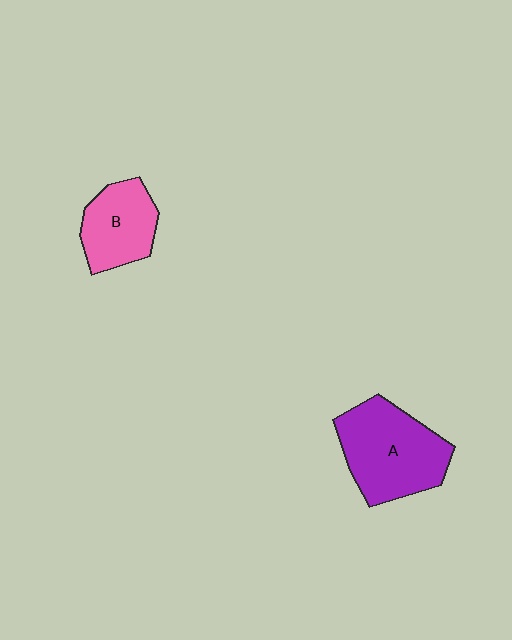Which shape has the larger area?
Shape A (purple).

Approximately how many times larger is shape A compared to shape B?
Approximately 1.6 times.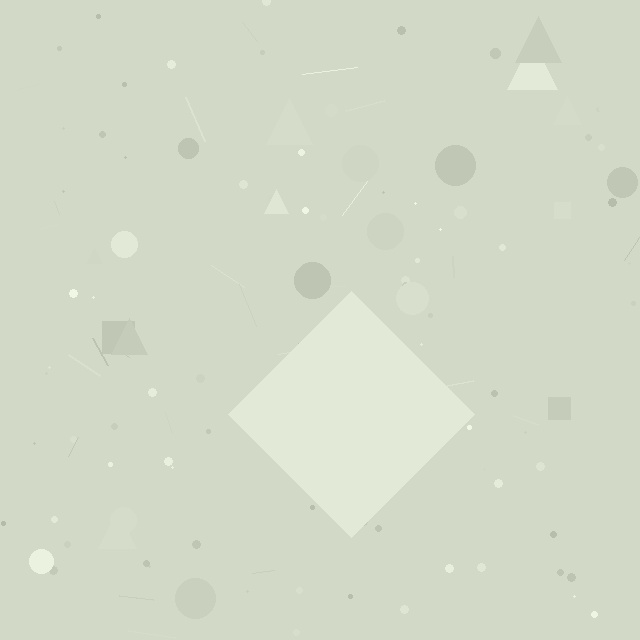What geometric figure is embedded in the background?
A diamond is embedded in the background.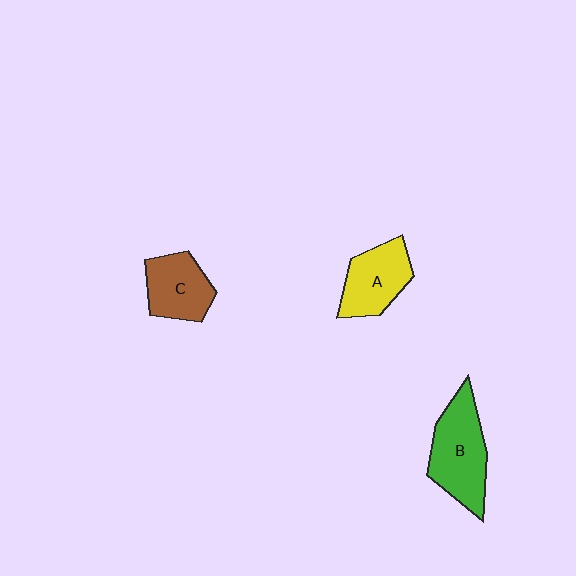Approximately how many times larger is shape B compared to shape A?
Approximately 1.3 times.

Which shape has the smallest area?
Shape C (brown).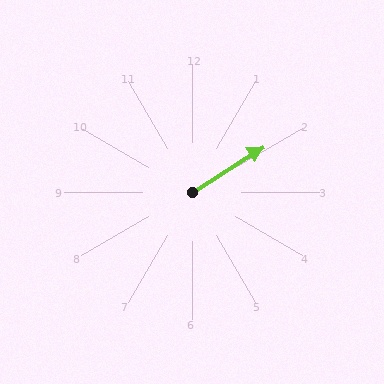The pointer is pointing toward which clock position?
Roughly 2 o'clock.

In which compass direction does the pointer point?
Northeast.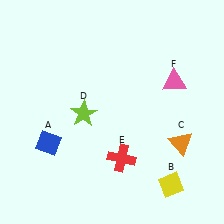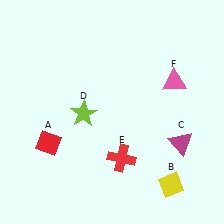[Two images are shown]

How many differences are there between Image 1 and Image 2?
There are 2 differences between the two images.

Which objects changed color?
A changed from blue to red. C changed from orange to magenta.